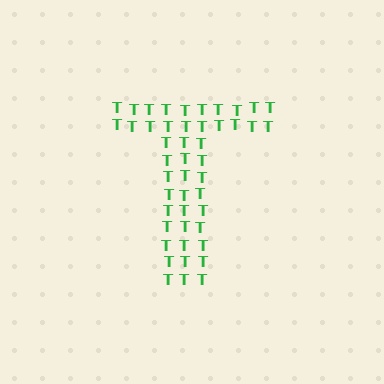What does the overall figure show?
The overall figure shows the letter T.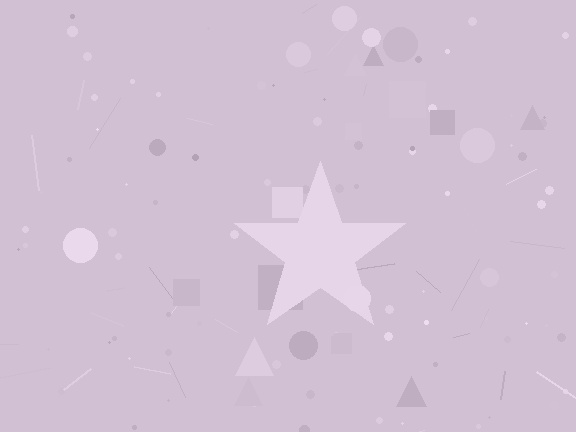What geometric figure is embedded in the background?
A star is embedded in the background.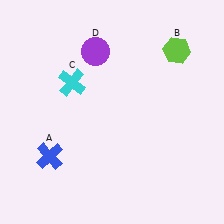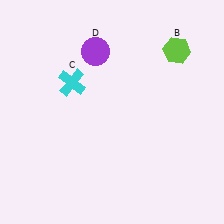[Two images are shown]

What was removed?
The blue cross (A) was removed in Image 2.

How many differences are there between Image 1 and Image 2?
There is 1 difference between the two images.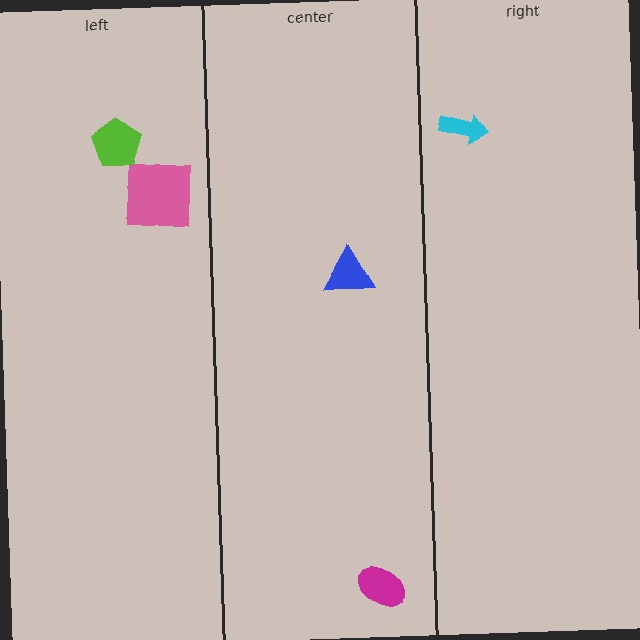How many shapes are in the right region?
1.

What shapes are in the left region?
The pink square, the lime pentagon.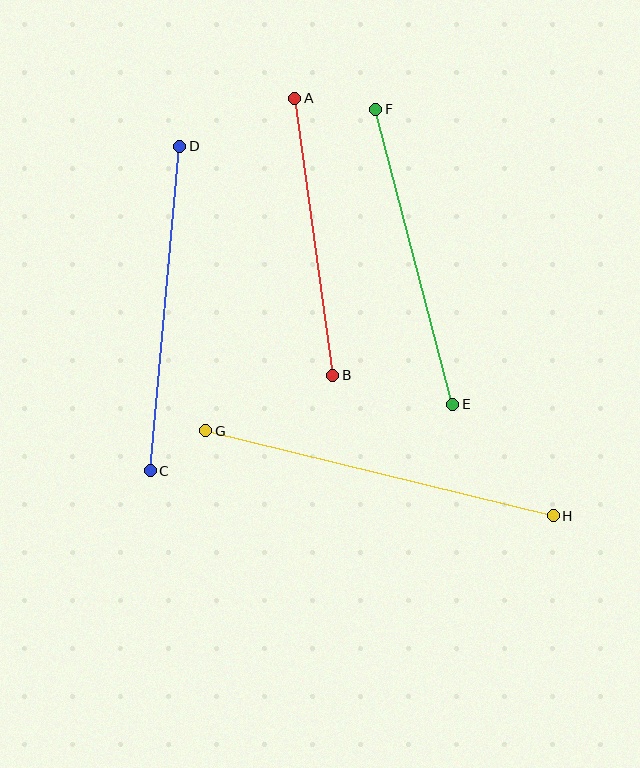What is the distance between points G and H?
The distance is approximately 358 pixels.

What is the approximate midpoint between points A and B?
The midpoint is at approximately (314, 237) pixels.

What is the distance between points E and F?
The distance is approximately 305 pixels.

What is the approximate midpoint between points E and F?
The midpoint is at approximately (414, 257) pixels.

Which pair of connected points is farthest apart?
Points G and H are farthest apart.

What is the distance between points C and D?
The distance is approximately 326 pixels.